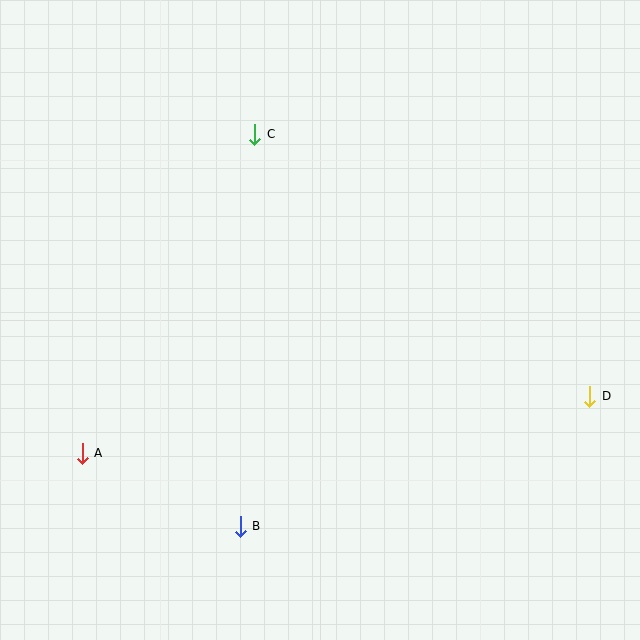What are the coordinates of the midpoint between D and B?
The midpoint between D and B is at (415, 461).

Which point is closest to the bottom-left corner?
Point A is closest to the bottom-left corner.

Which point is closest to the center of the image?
Point C at (255, 134) is closest to the center.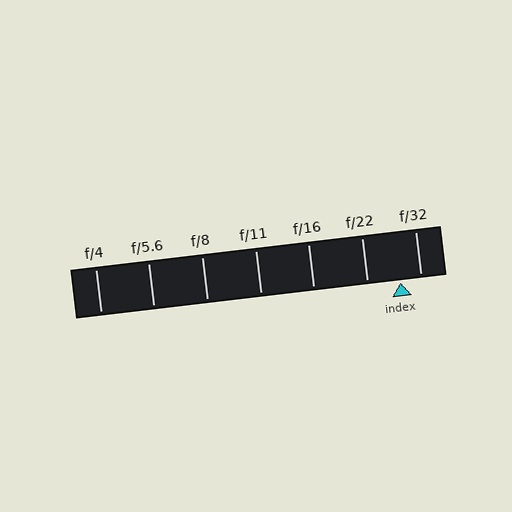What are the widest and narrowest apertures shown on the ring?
The widest aperture shown is f/4 and the narrowest is f/32.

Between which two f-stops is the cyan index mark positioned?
The index mark is between f/22 and f/32.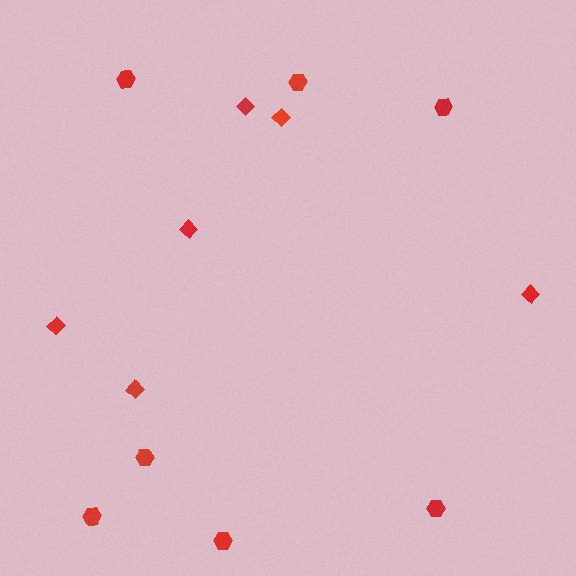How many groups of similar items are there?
There are 2 groups: one group of hexagons (7) and one group of diamonds (6).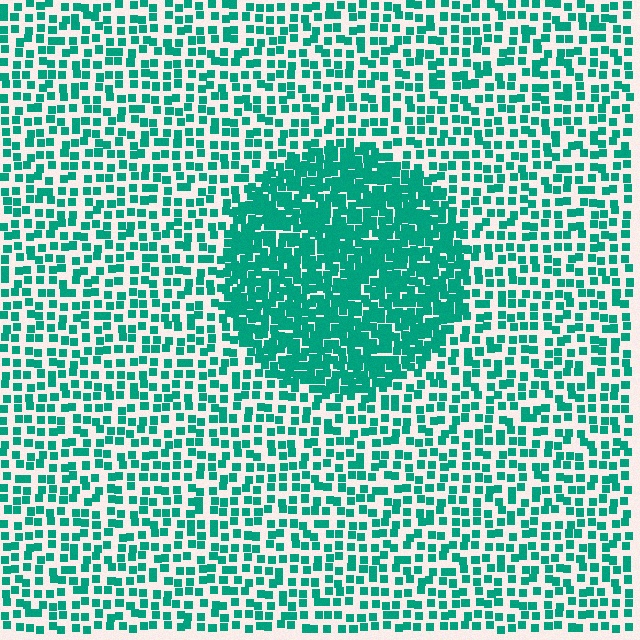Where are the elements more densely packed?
The elements are more densely packed inside the circle boundary.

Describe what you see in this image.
The image contains small teal elements arranged at two different densities. A circle-shaped region is visible where the elements are more densely packed than the surrounding area.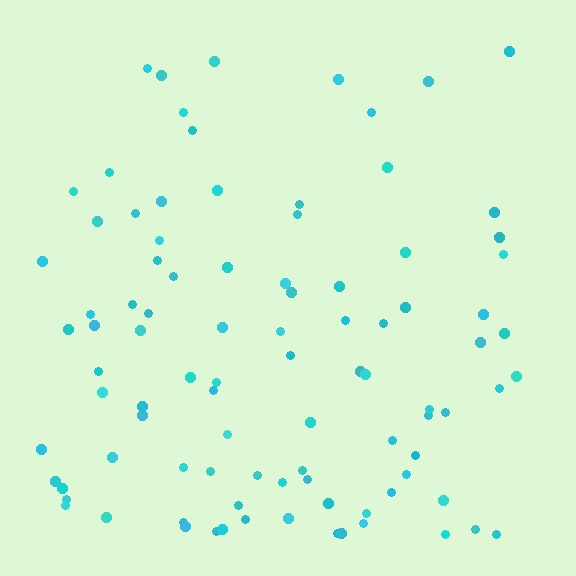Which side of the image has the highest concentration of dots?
The bottom.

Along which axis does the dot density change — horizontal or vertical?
Vertical.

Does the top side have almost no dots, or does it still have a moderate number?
Still a moderate number, just noticeably fewer than the bottom.